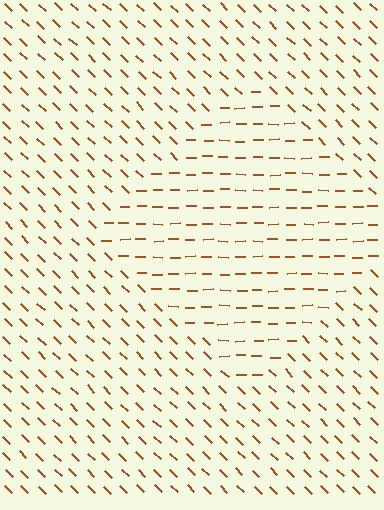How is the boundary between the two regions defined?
The boundary is defined purely by a change in line orientation (approximately 45 degrees difference). All lines are the same color and thickness.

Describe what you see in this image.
The image is filled with small brown line segments. A diamond region in the image has lines oriented differently from the surrounding lines, creating a visible texture boundary.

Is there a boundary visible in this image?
Yes, there is a texture boundary formed by a change in line orientation.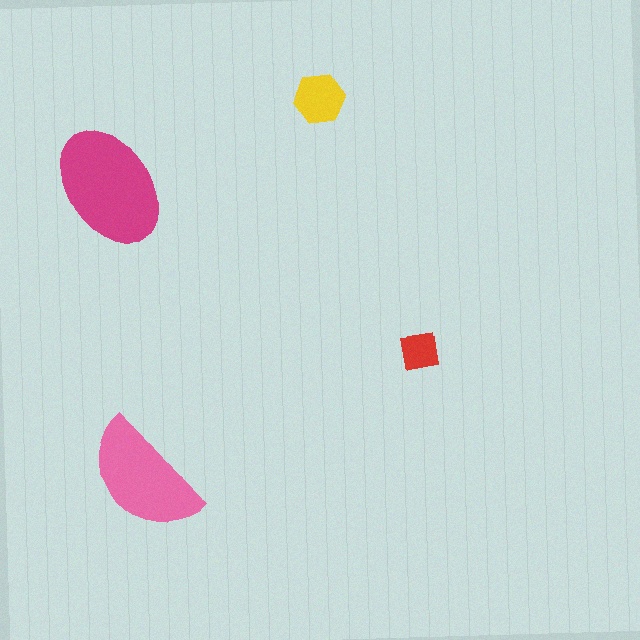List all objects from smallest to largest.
The red square, the yellow hexagon, the pink semicircle, the magenta ellipse.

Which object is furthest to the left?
The magenta ellipse is leftmost.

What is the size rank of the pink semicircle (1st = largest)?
2nd.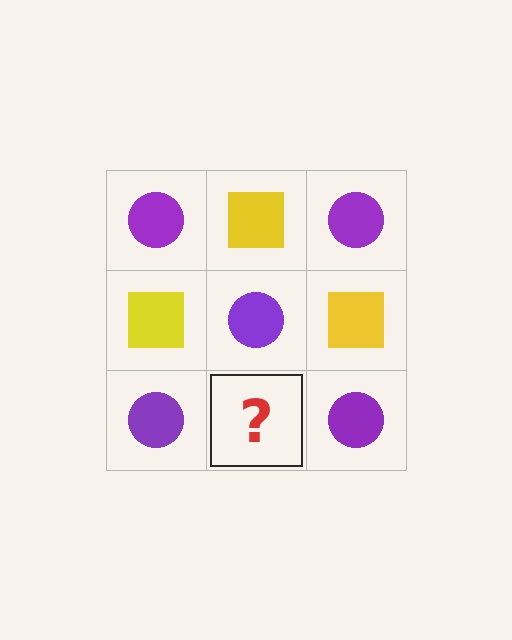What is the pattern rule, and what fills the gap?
The rule is that it alternates purple circle and yellow square in a checkerboard pattern. The gap should be filled with a yellow square.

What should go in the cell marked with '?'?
The missing cell should contain a yellow square.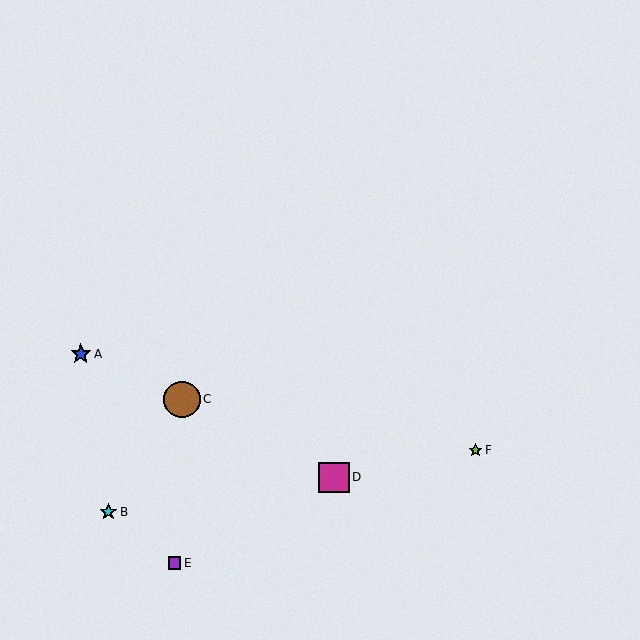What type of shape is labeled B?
Shape B is a cyan star.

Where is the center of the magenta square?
The center of the magenta square is at (334, 477).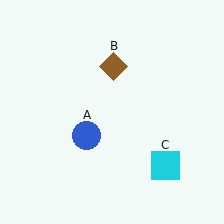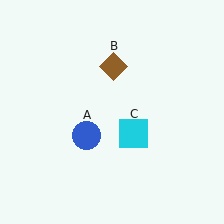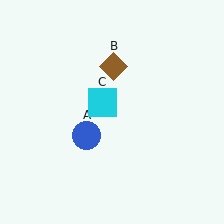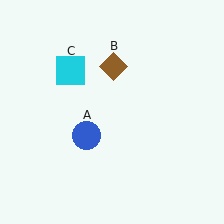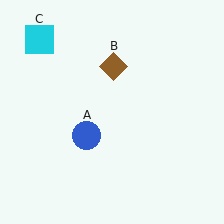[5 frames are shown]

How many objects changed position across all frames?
1 object changed position: cyan square (object C).